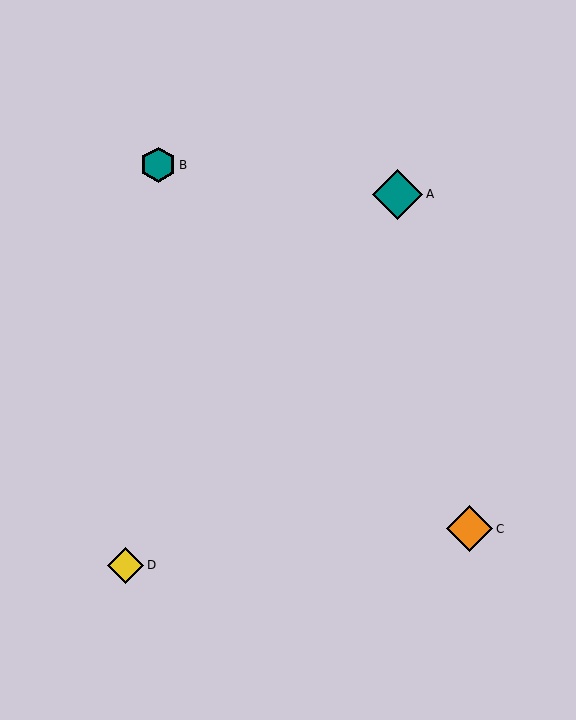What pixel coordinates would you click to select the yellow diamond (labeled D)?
Click at (126, 565) to select the yellow diamond D.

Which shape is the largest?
The teal diamond (labeled A) is the largest.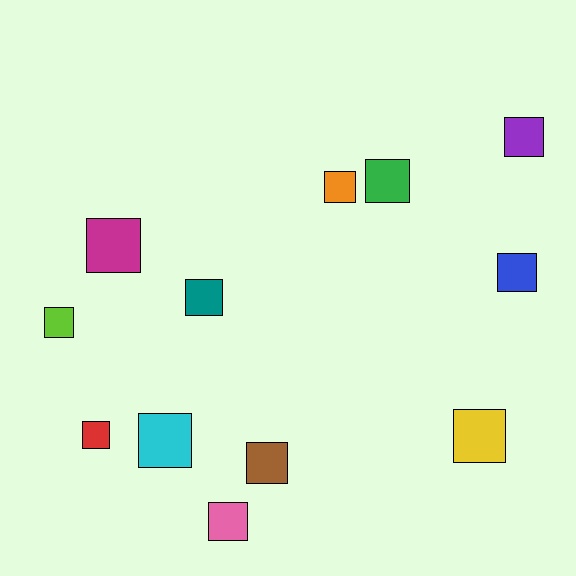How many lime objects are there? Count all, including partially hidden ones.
There is 1 lime object.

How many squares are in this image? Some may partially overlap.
There are 12 squares.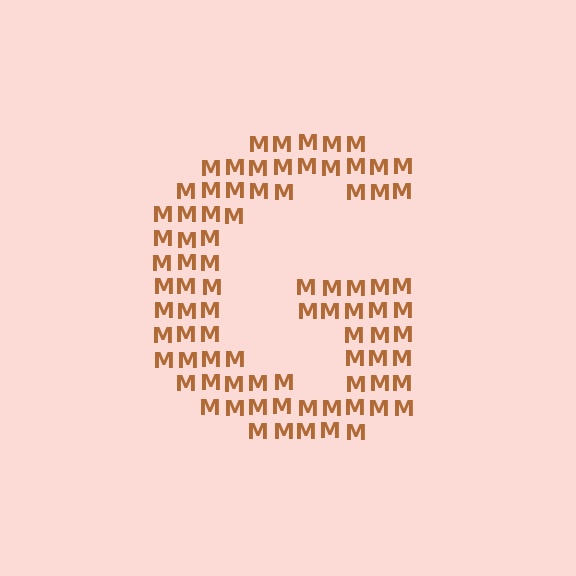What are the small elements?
The small elements are letter M's.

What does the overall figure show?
The overall figure shows the letter G.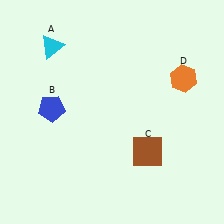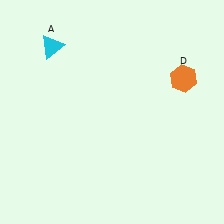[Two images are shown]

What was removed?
The blue pentagon (B), the brown square (C) were removed in Image 2.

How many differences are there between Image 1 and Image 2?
There are 2 differences between the two images.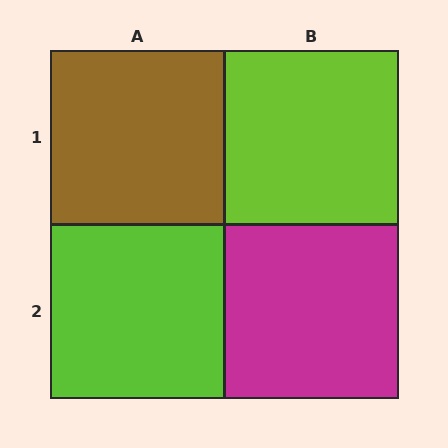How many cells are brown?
1 cell is brown.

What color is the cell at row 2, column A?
Lime.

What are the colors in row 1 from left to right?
Brown, lime.